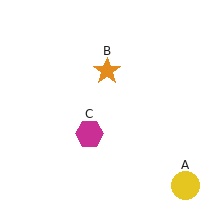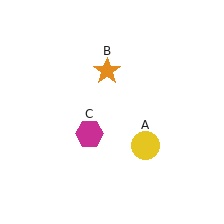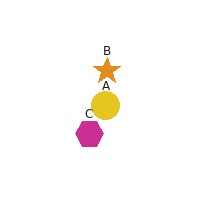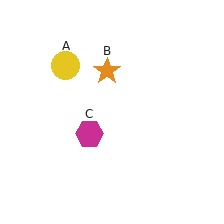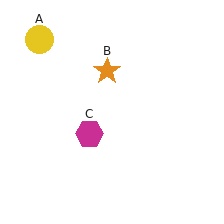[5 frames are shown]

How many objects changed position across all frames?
1 object changed position: yellow circle (object A).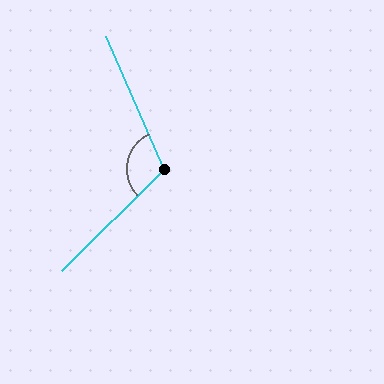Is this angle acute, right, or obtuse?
It is obtuse.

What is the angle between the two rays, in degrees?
Approximately 111 degrees.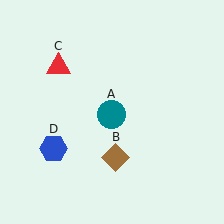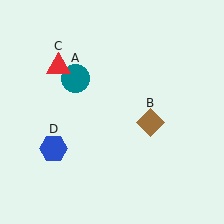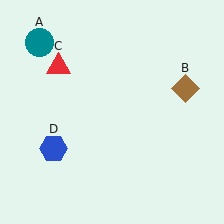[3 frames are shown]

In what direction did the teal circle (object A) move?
The teal circle (object A) moved up and to the left.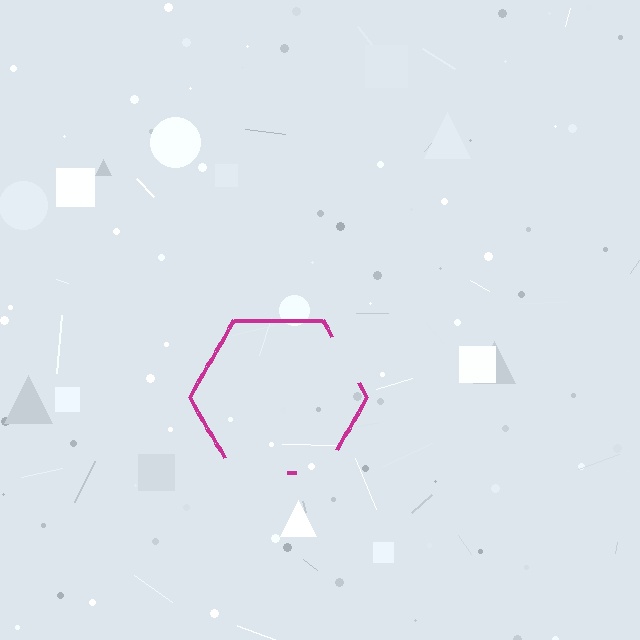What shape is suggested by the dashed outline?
The dashed outline suggests a hexagon.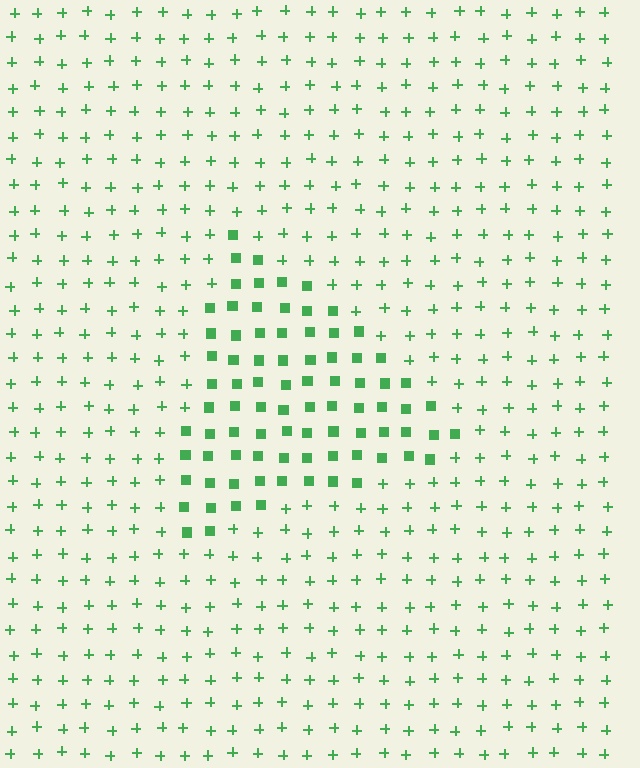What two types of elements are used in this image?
The image uses squares inside the triangle region and plus signs outside it.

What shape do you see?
I see a triangle.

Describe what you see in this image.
The image is filled with small green elements arranged in a uniform grid. A triangle-shaped region contains squares, while the surrounding area contains plus signs. The boundary is defined purely by the change in element shape.